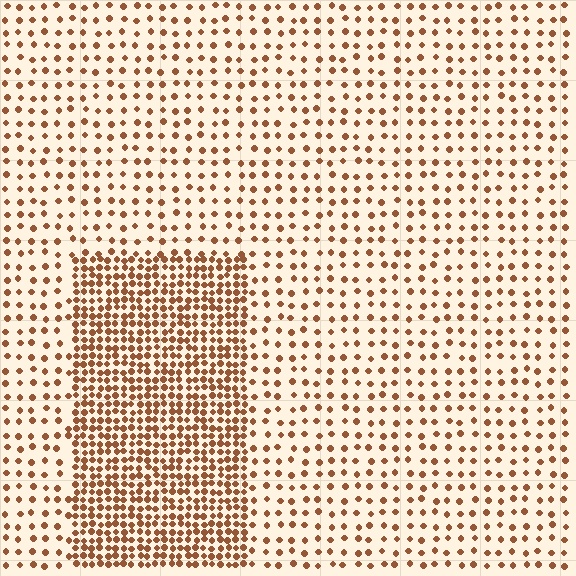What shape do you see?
I see a rectangle.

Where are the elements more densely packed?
The elements are more densely packed inside the rectangle boundary.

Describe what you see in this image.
The image contains small brown elements arranged at two different densities. A rectangle-shaped region is visible where the elements are more densely packed than the surrounding area.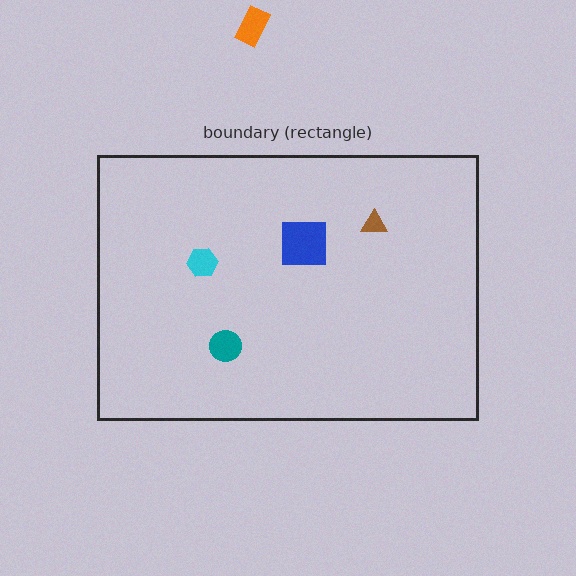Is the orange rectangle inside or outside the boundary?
Outside.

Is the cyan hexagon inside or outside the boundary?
Inside.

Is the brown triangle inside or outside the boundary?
Inside.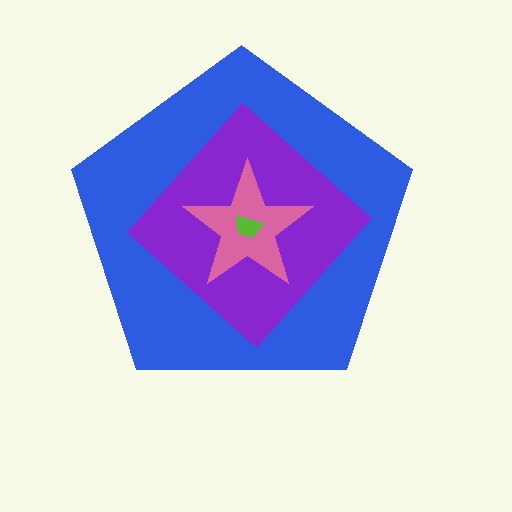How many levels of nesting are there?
4.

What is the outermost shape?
The blue pentagon.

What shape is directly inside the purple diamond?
The pink star.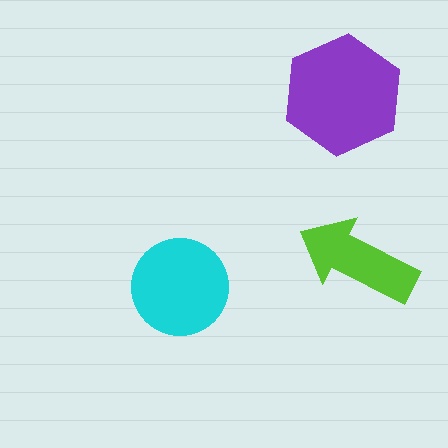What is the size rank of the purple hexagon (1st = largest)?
1st.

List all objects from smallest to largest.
The lime arrow, the cyan circle, the purple hexagon.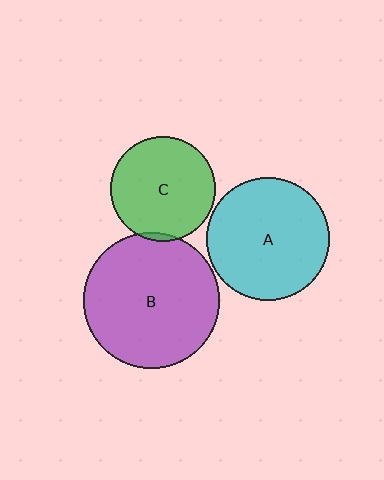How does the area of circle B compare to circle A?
Approximately 1.2 times.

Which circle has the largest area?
Circle B (purple).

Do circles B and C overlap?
Yes.